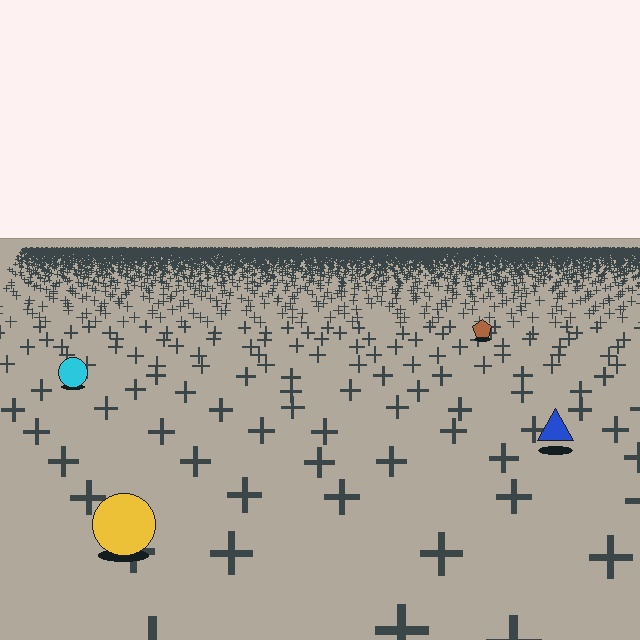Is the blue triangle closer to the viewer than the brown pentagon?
Yes. The blue triangle is closer — you can tell from the texture gradient: the ground texture is coarser near it.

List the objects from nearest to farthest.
From nearest to farthest: the yellow circle, the blue triangle, the cyan circle, the brown pentagon.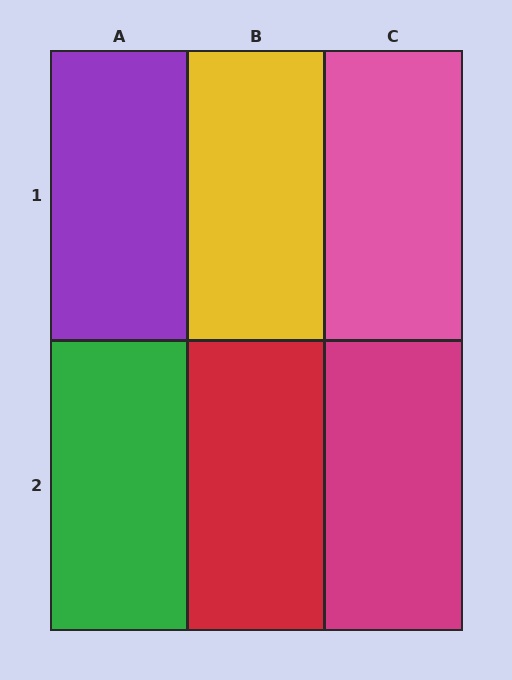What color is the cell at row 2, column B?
Red.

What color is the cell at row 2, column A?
Green.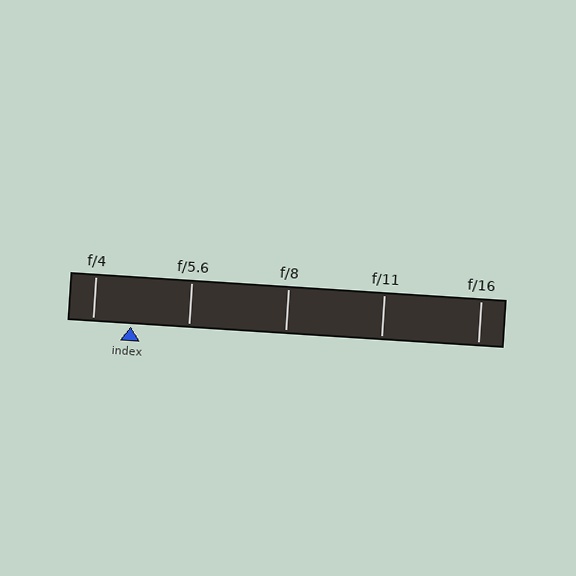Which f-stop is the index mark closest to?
The index mark is closest to f/4.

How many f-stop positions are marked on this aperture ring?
There are 5 f-stop positions marked.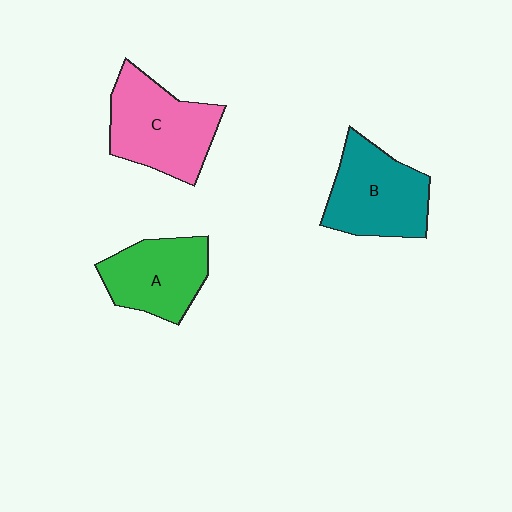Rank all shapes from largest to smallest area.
From largest to smallest: C (pink), B (teal), A (green).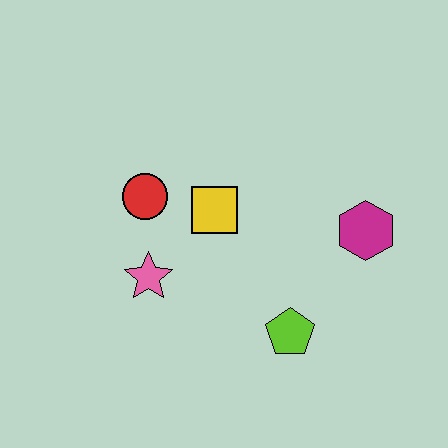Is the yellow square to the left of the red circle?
No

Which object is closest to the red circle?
The yellow square is closest to the red circle.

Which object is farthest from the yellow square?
The magenta hexagon is farthest from the yellow square.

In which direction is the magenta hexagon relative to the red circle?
The magenta hexagon is to the right of the red circle.